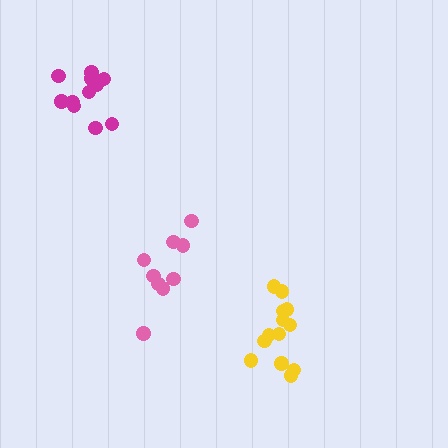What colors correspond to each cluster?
The clusters are colored: yellow, pink, magenta.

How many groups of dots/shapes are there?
There are 3 groups.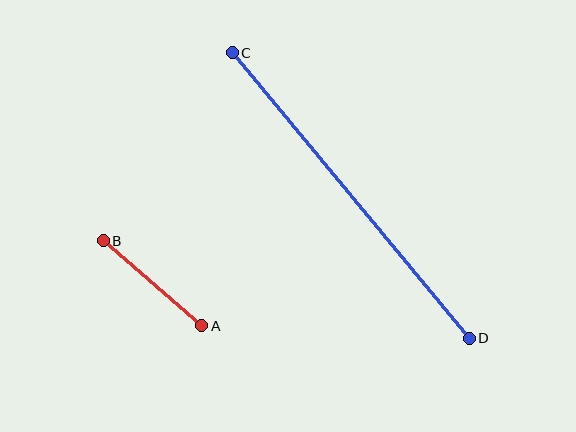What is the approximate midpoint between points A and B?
The midpoint is at approximately (152, 283) pixels.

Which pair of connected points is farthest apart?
Points C and D are farthest apart.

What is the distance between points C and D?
The distance is approximately 371 pixels.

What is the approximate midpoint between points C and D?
The midpoint is at approximately (351, 195) pixels.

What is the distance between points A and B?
The distance is approximately 130 pixels.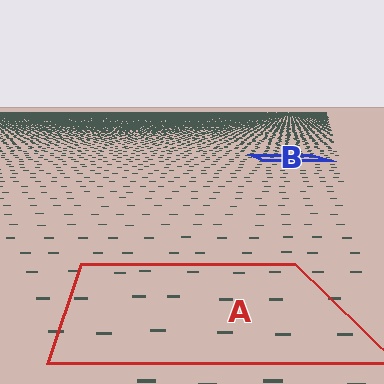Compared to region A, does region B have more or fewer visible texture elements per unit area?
Region B has more texture elements per unit area — they are packed more densely because it is farther away.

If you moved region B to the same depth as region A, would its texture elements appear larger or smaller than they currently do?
They would appear larger. At a closer depth, the same texture elements are projected at a bigger on-screen size.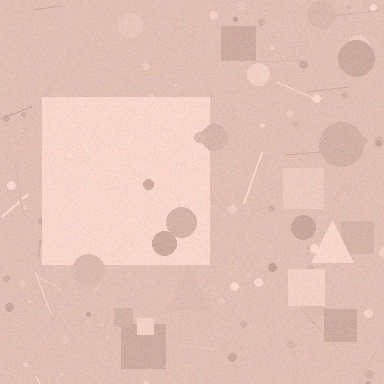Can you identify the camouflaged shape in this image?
The camouflaged shape is a square.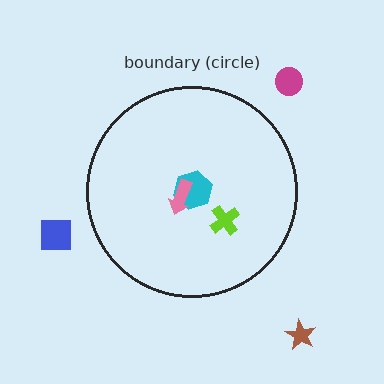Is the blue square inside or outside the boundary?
Outside.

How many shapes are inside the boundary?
3 inside, 3 outside.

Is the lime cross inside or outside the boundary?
Inside.